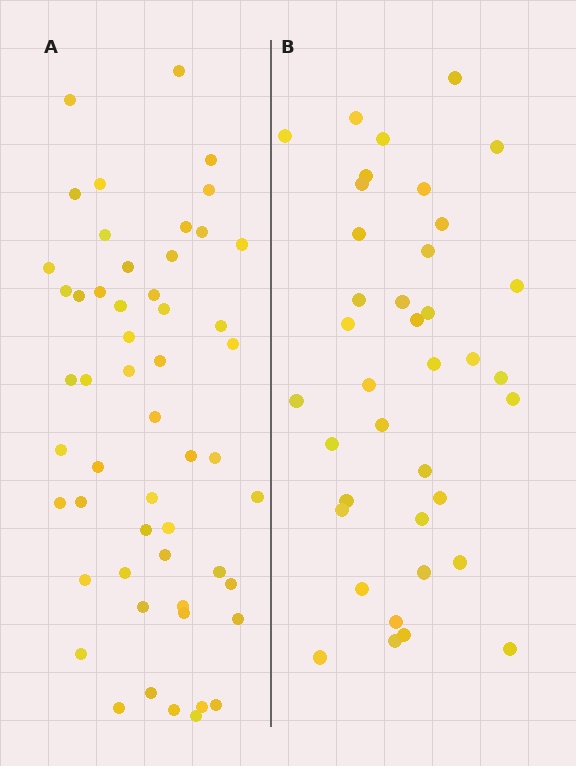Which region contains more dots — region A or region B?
Region A (the left region) has more dots.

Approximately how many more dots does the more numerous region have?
Region A has approximately 15 more dots than region B.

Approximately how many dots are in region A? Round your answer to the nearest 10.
About 50 dots. (The exact count is 53, which rounds to 50.)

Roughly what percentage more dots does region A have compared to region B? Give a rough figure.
About 40% more.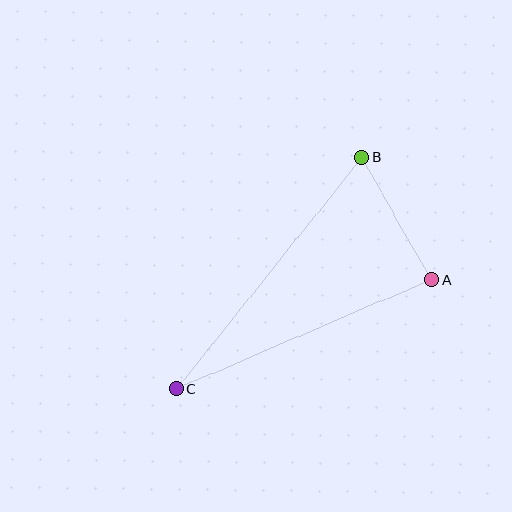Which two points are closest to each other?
Points A and B are closest to each other.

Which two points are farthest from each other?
Points B and C are farthest from each other.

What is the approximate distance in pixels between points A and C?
The distance between A and C is approximately 277 pixels.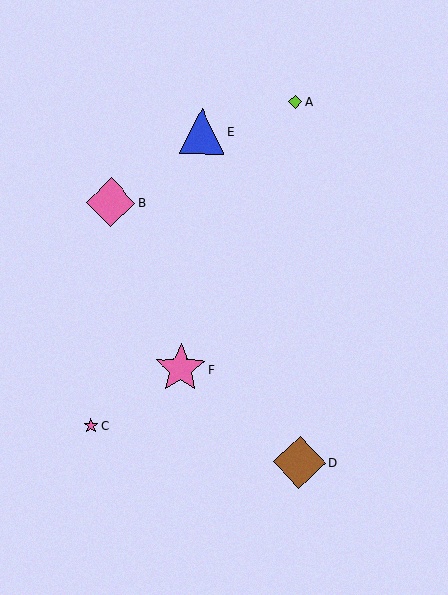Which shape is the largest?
The brown diamond (labeled D) is the largest.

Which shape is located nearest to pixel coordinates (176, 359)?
The pink star (labeled F) at (181, 369) is nearest to that location.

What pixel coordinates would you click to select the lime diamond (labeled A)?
Click at (295, 101) to select the lime diamond A.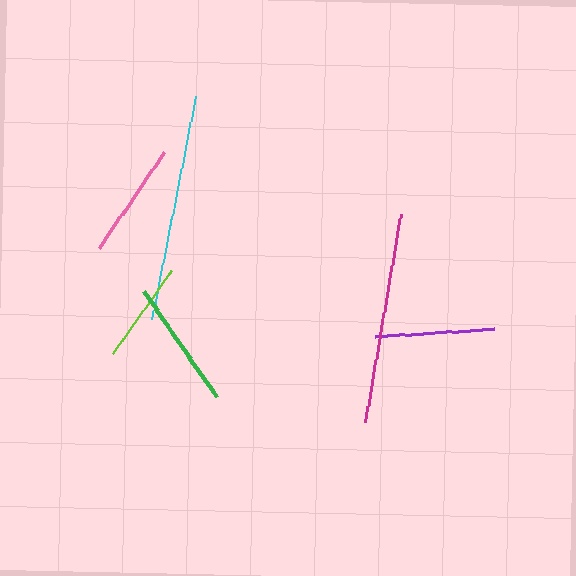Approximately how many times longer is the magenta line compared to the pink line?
The magenta line is approximately 1.8 times the length of the pink line.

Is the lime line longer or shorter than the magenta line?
The magenta line is longer than the lime line.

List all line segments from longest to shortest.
From longest to shortest: cyan, magenta, green, purple, pink, lime.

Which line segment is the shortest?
The lime line is the shortest at approximately 103 pixels.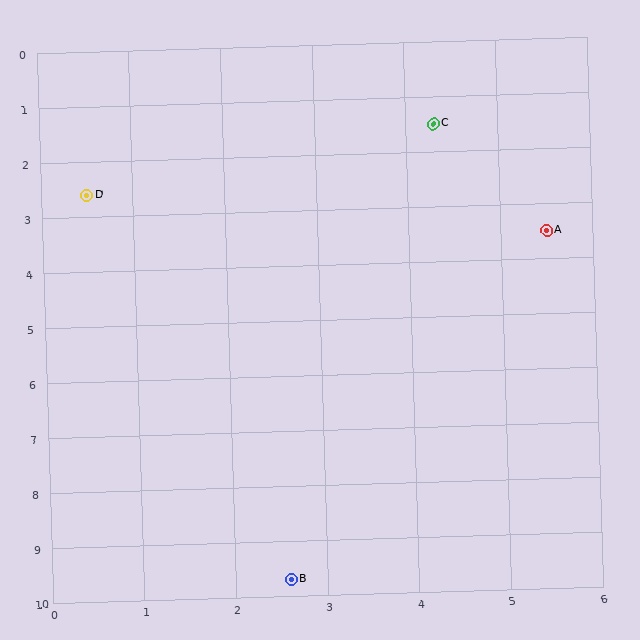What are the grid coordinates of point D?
Point D is at approximately (0.5, 2.6).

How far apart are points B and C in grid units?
Points B and C are about 8.4 grid units apart.